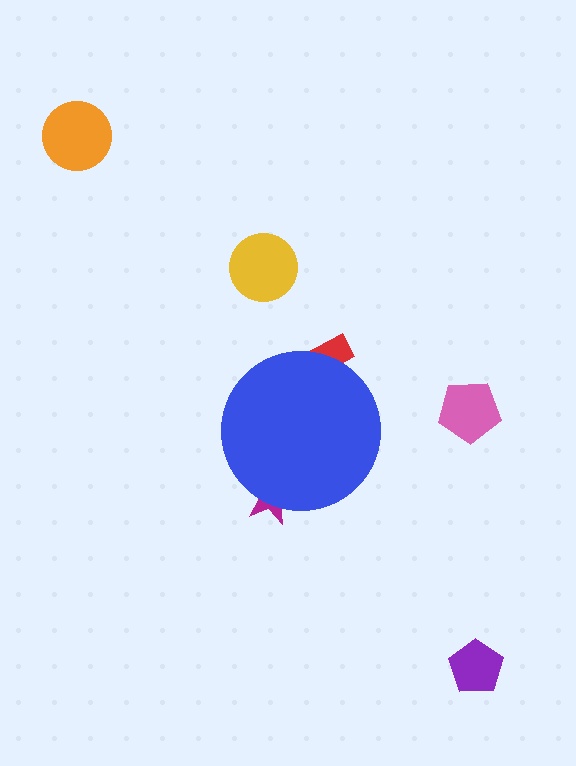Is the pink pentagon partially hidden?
No, the pink pentagon is fully visible.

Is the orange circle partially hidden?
No, the orange circle is fully visible.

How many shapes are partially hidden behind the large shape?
2 shapes are partially hidden.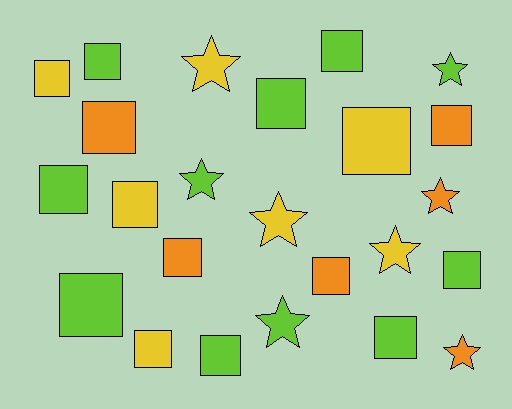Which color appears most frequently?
Lime, with 11 objects.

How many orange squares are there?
There are 4 orange squares.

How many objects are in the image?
There are 24 objects.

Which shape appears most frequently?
Square, with 16 objects.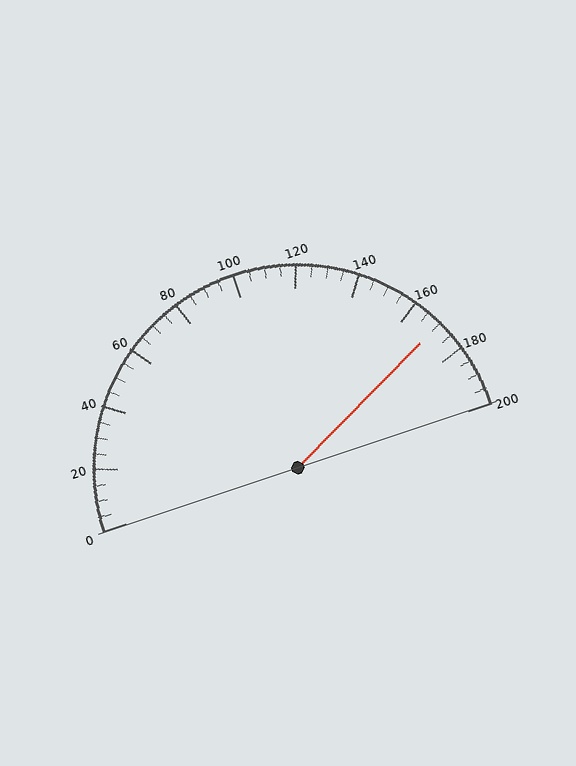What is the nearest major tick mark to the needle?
The nearest major tick mark is 160.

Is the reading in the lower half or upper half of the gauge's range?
The reading is in the upper half of the range (0 to 200).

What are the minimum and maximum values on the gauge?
The gauge ranges from 0 to 200.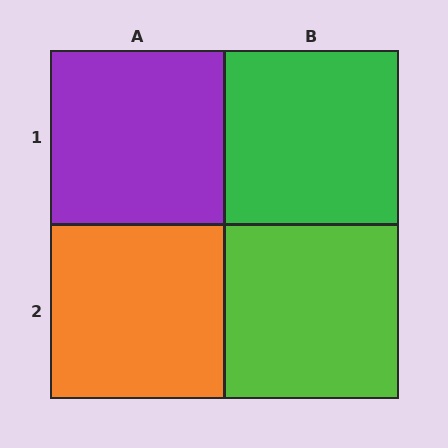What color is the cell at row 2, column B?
Lime.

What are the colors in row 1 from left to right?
Purple, green.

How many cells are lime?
1 cell is lime.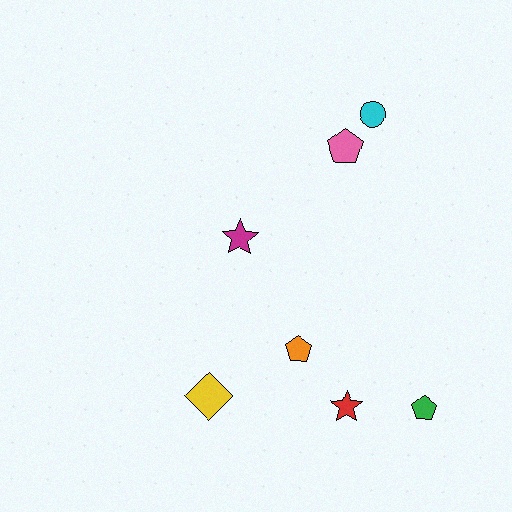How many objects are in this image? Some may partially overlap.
There are 7 objects.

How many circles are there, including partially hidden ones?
There is 1 circle.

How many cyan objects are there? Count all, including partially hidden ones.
There is 1 cyan object.